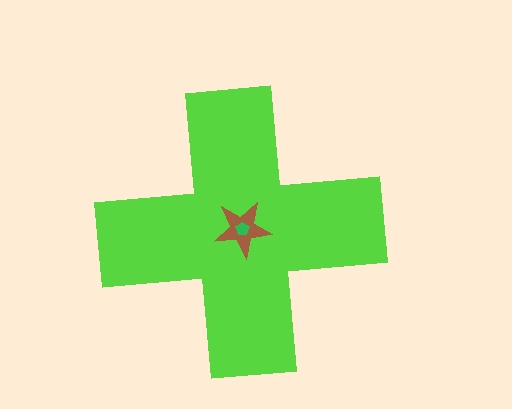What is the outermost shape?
The lime cross.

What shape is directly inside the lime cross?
The brown star.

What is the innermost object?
The green pentagon.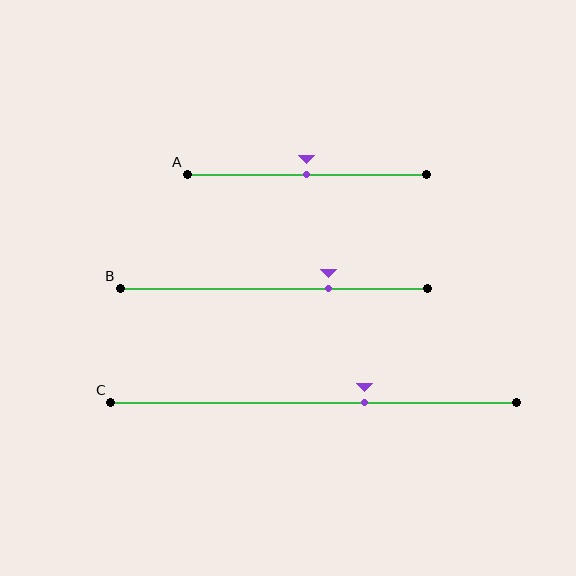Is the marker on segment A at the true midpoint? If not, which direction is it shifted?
Yes, the marker on segment A is at the true midpoint.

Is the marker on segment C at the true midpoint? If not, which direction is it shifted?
No, the marker on segment C is shifted to the right by about 13% of the segment length.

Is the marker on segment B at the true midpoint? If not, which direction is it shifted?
No, the marker on segment B is shifted to the right by about 18% of the segment length.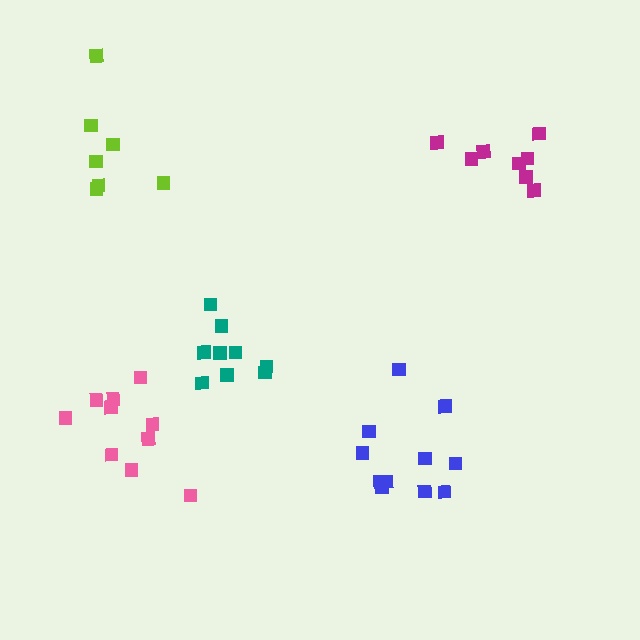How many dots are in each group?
Group 1: 9 dots, Group 2: 11 dots, Group 3: 10 dots, Group 4: 8 dots, Group 5: 7 dots (45 total).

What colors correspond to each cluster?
The clusters are colored: teal, blue, pink, magenta, lime.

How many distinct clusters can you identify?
There are 5 distinct clusters.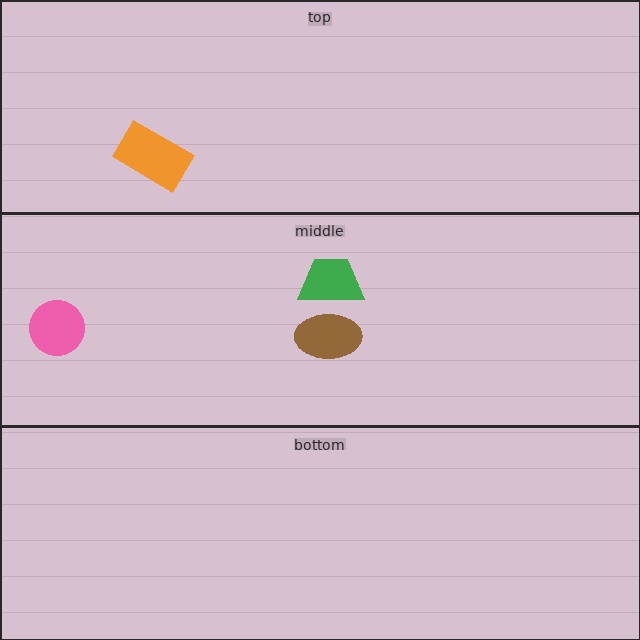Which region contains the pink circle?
The middle region.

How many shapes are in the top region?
1.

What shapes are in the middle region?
The pink circle, the brown ellipse, the green trapezoid.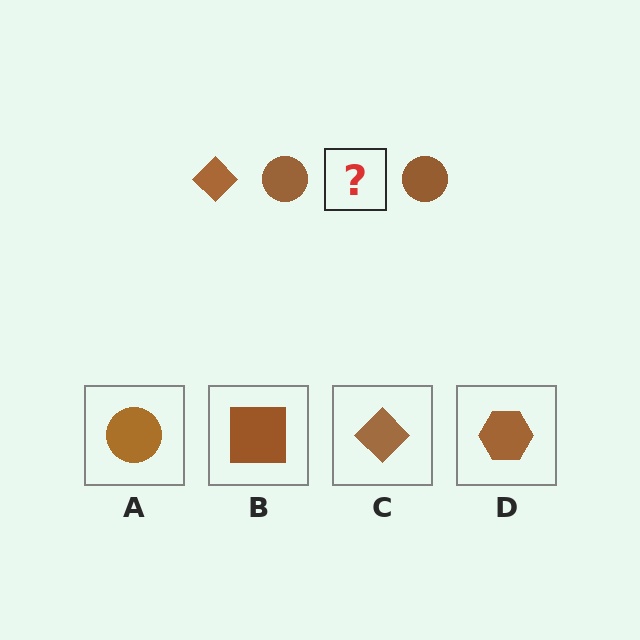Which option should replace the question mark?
Option C.